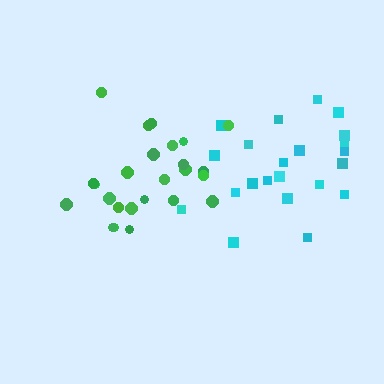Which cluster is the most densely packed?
Green.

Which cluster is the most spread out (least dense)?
Cyan.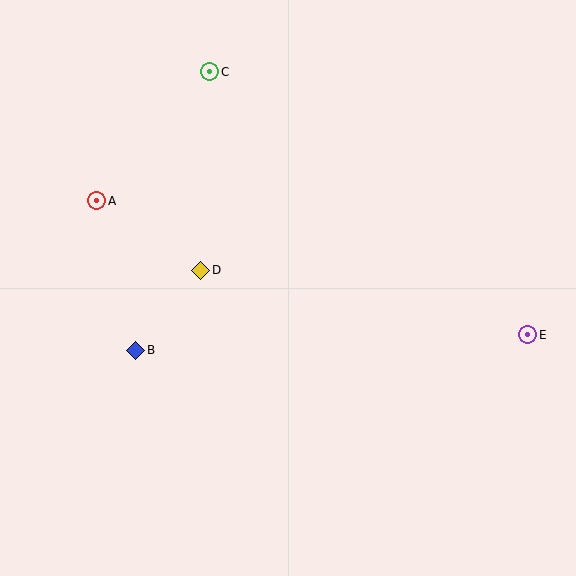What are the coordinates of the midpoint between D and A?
The midpoint between D and A is at (149, 236).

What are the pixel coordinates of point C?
Point C is at (210, 72).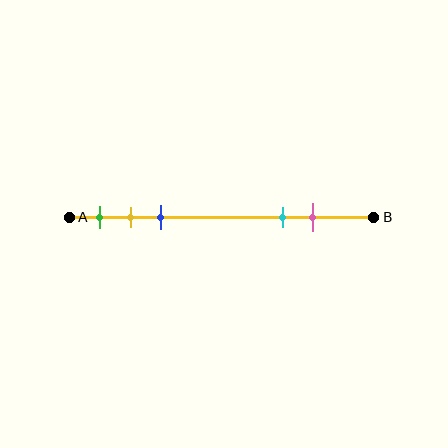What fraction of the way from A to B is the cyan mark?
The cyan mark is approximately 70% (0.7) of the way from A to B.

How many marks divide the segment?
There are 5 marks dividing the segment.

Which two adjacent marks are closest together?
The yellow and blue marks are the closest adjacent pair.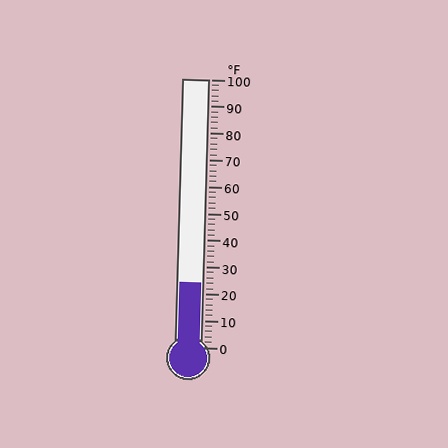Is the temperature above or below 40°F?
The temperature is below 40°F.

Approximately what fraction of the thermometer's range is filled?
The thermometer is filled to approximately 25% of its range.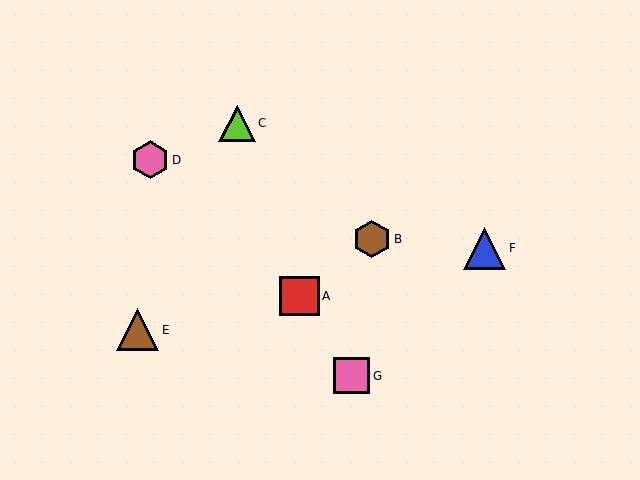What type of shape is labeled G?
Shape G is a pink square.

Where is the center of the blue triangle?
The center of the blue triangle is at (484, 248).